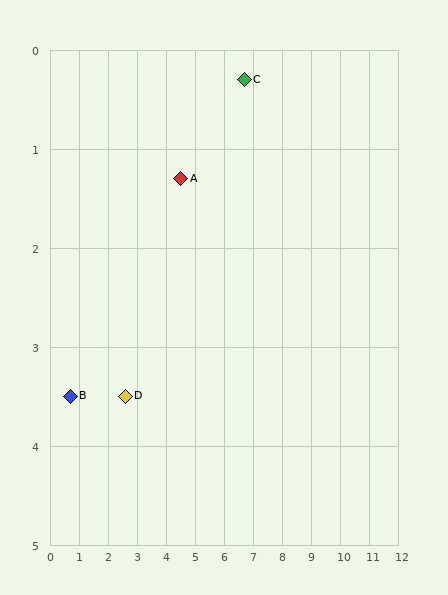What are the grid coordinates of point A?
Point A is at approximately (4.5, 1.3).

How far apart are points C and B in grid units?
Points C and B are about 6.8 grid units apart.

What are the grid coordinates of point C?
Point C is at approximately (6.7, 0.3).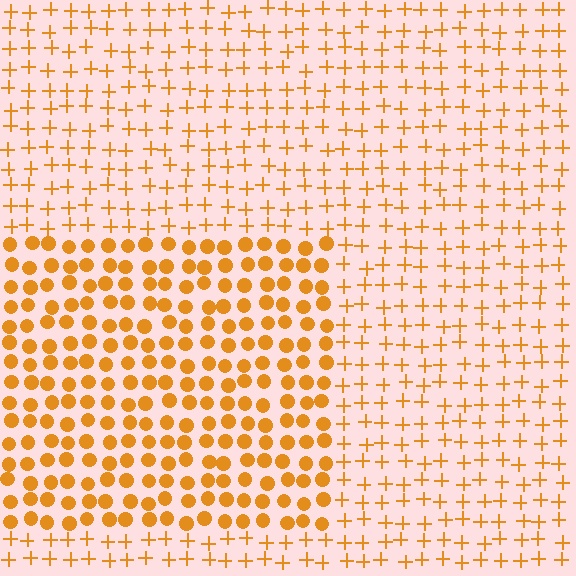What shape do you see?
I see a rectangle.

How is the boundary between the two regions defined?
The boundary is defined by a change in element shape: circles inside vs. plus signs outside. All elements share the same color and spacing.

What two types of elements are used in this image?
The image uses circles inside the rectangle region and plus signs outside it.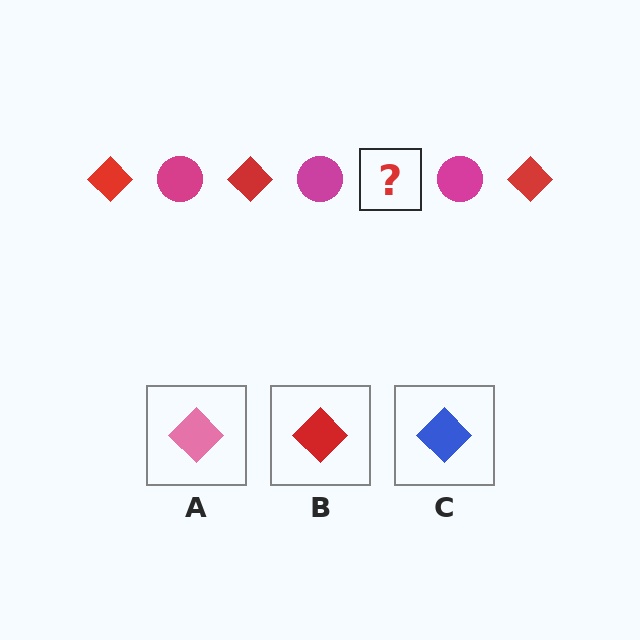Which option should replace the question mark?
Option B.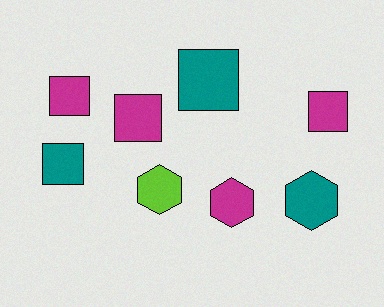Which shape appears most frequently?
Square, with 5 objects.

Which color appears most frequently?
Magenta, with 4 objects.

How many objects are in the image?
There are 8 objects.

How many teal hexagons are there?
There is 1 teal hexagon.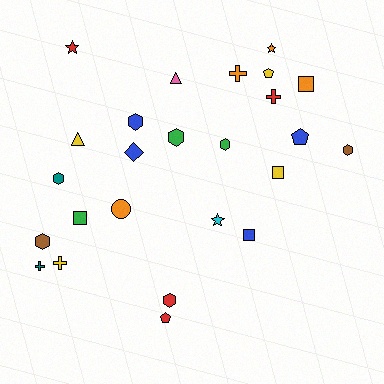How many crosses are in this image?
There are 4 crosses.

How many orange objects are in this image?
There are 4 orange objects.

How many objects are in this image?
There are 25 objects.